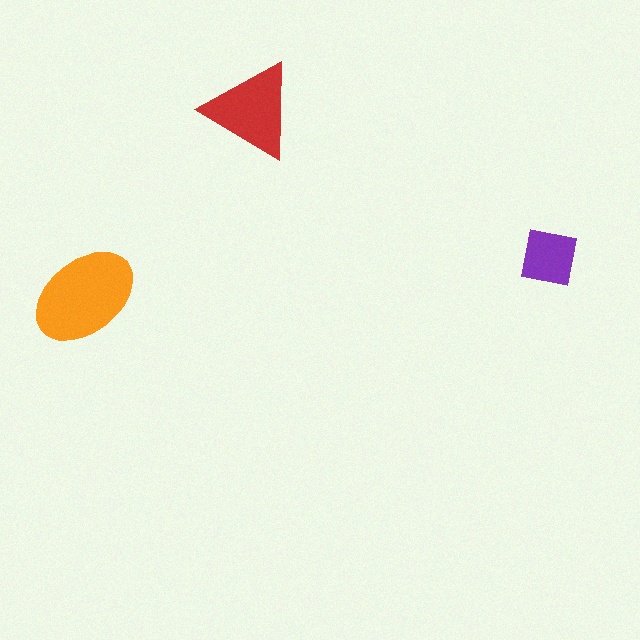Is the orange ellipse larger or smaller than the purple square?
Larger.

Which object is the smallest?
The purple square.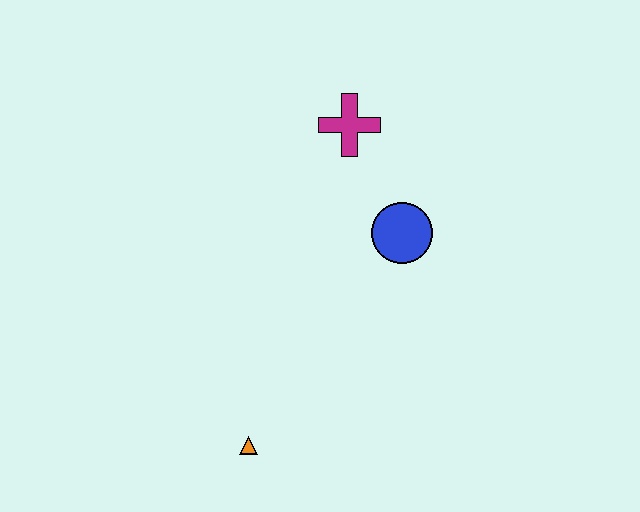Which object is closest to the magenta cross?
The blue circle is closest to the magenta cross.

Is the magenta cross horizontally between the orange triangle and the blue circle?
Yes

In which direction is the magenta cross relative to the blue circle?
The magenta cross is above the blue circle.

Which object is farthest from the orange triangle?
The magenta cross is farthest from the orange triangle.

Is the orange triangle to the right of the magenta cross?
No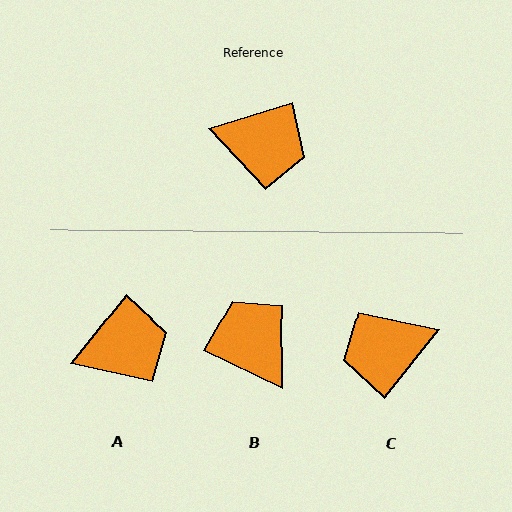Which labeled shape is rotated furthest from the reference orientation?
C, about 145 degrees away.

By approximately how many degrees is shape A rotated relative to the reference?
Approximately 34 degrees counter-clockwise.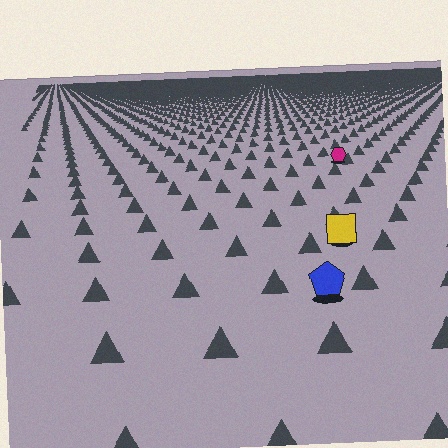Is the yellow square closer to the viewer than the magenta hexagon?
Yes. The yellow square is closer — you can tell from the texture gradient: the ground texture is coarser near it.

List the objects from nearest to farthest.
From nearest to farthest: the blue pentagon, the yellow square, the magenta hexagon.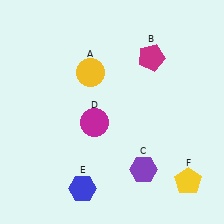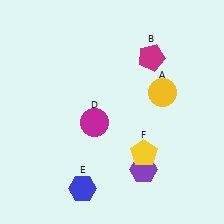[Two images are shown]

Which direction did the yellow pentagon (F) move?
The yellow pentagon (F) moved left.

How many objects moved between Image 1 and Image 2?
2 objects moved between the two images.